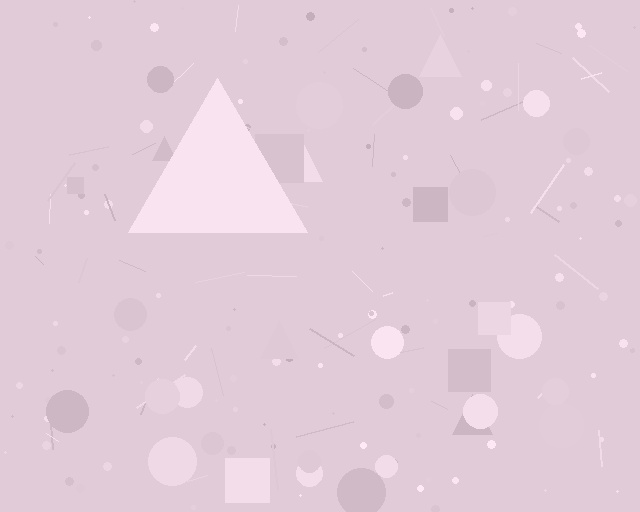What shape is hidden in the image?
A triangle is hidden in the image.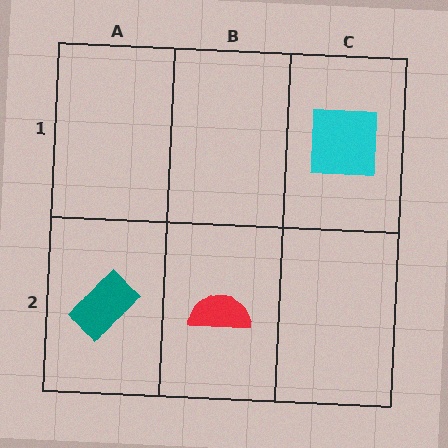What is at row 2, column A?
A teal rectangle.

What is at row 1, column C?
A cyan square.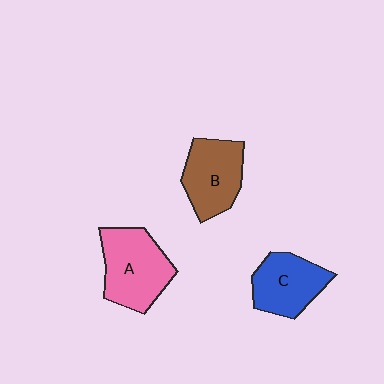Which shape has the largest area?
Shape A (pink).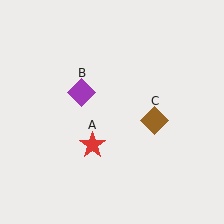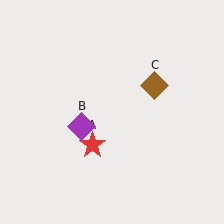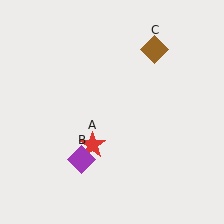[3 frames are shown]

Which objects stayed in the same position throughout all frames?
Red star (object A) remained stationary.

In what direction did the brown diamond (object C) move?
The brown diamond (object C) moved up.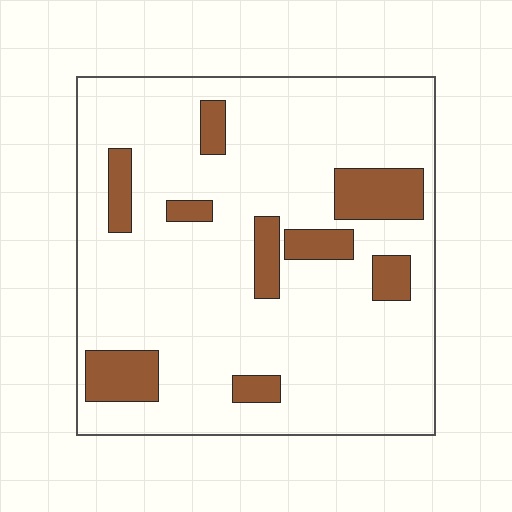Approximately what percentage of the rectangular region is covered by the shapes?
Approximately 15%.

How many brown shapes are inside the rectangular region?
9.